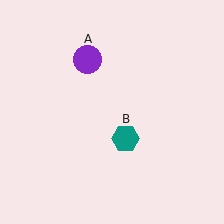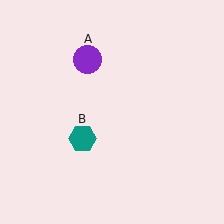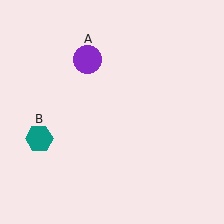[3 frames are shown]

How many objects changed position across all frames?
1 object changed position: teal hexagon (object B).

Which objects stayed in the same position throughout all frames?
Purple circle (object A) remained stationary.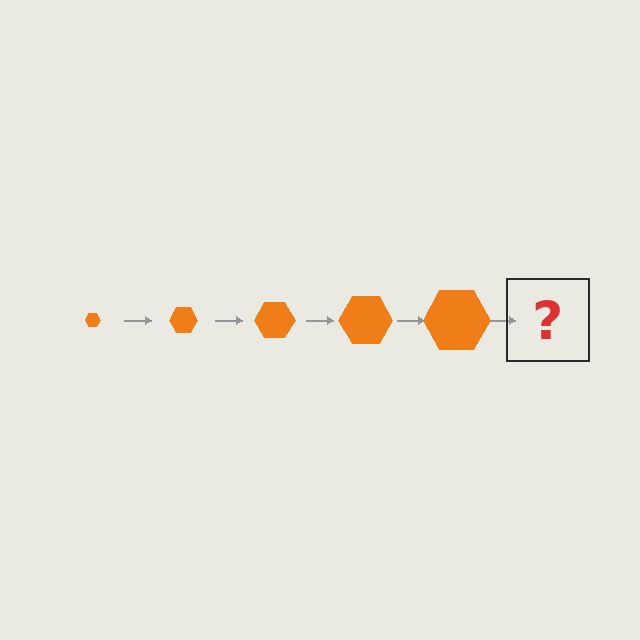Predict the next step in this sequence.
The next step is an orange hexagon, larger than the previous one.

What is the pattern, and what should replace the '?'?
The pattern is that the hexagon gets progressively larger each step. The '?' should be an orange hexagon, larger than the previous one.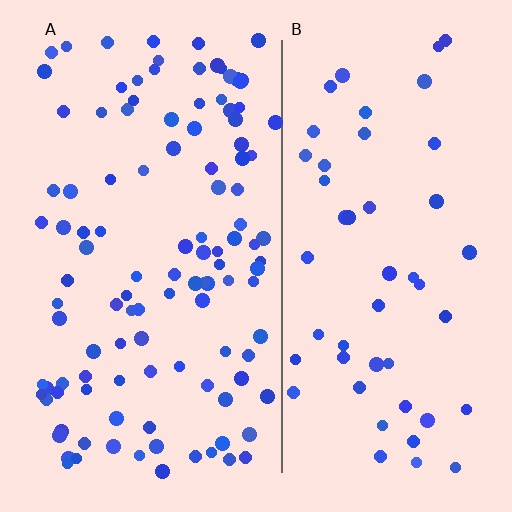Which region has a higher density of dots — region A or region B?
A (the left).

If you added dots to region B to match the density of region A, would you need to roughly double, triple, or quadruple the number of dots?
Approximately double.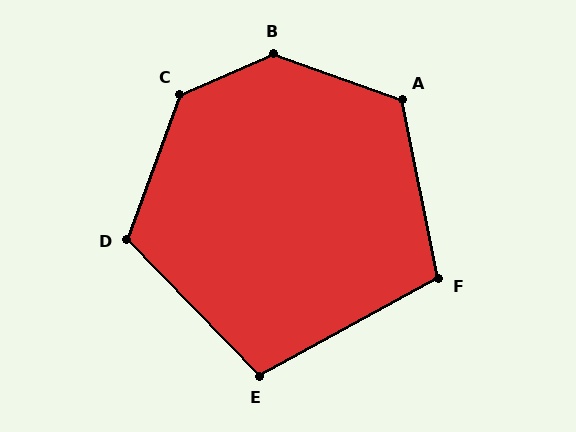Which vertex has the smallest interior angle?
E, at approximately 105 degrees.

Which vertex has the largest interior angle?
B, at approximately 137 degrees.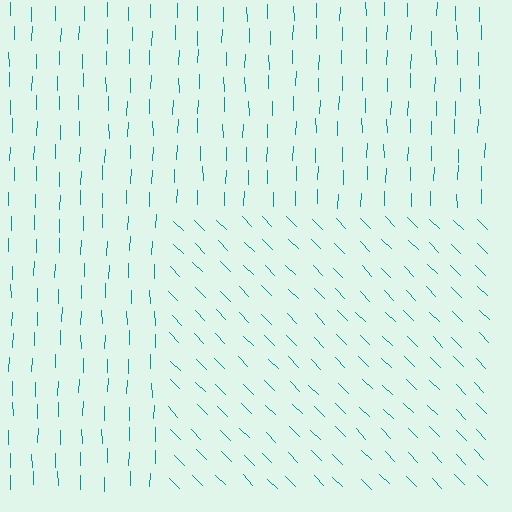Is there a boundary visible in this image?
Yes, there is a texture boundary formed by a change in line orientation.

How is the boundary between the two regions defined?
The boundary is defined purely by a change in line orientation (approximately 45 degrees difference). All lines are the same color and thickness.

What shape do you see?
I see a rectangle.